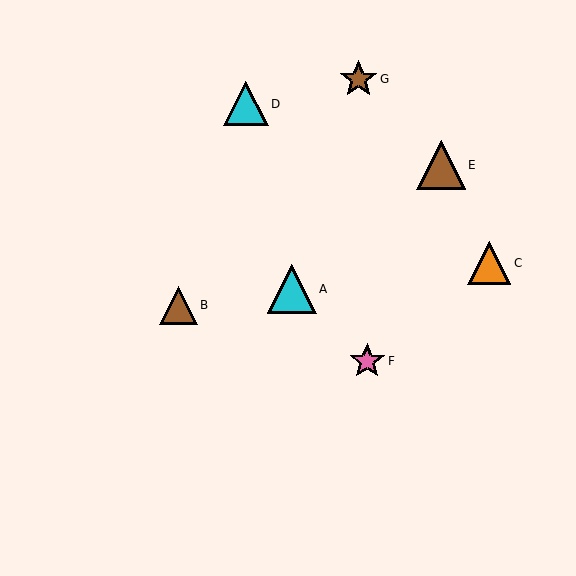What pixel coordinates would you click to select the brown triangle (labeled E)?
Click at (441, 165) to select the brown triangle E.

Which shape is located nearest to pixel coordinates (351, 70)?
The brown star (labeled G) at (358, 79) is nearest to that location.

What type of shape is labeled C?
Shape C is an orange triangle.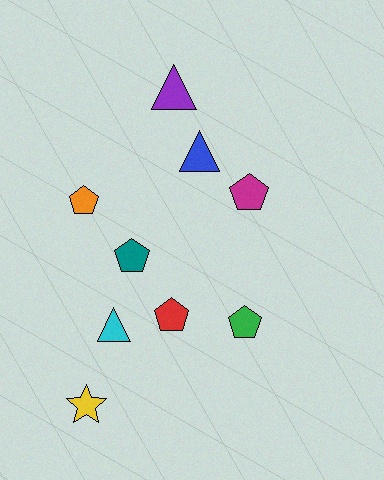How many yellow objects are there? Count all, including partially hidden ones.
There is 1 yellow object.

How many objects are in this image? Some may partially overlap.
There are 9 objects.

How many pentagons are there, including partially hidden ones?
There are 5 pentagons.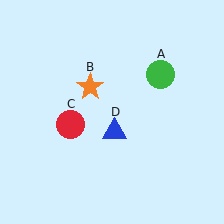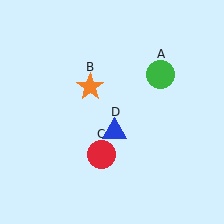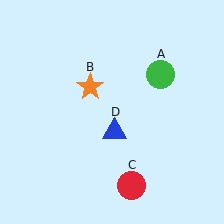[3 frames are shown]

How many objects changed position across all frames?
1 object changed position: red circle (object C).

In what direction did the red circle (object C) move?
The red circle (object C) moved down and to the right.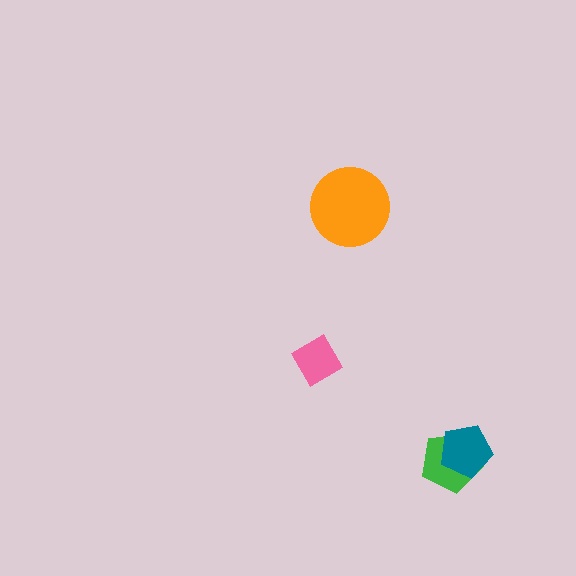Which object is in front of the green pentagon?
The teal pentagon is in front of the green pentagon.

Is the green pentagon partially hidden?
Yes, it is partially covered by another shape.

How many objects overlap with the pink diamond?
0 objects overlap with the pink diamond.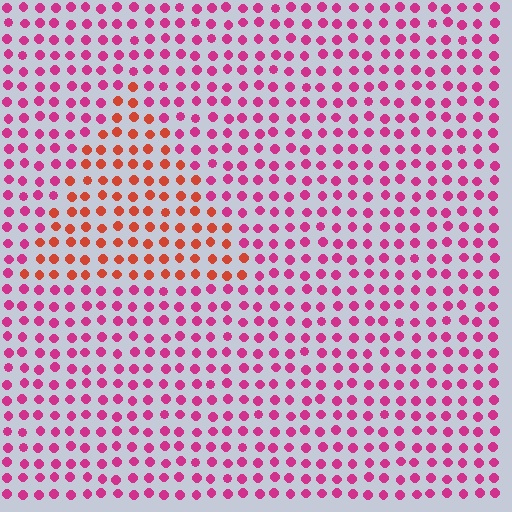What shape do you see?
I see a triangle.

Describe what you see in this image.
The image is filled with small magenta elements in a uniform arrangement. A triangle-shaped region is visible where the elements are tinted to a slightly different hue, forming a subtle color boundary.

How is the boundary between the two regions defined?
The boundary is defined purely by a slight shift in hue (about 41 degrees). Spacing, size, and orientation are identical on both sides.